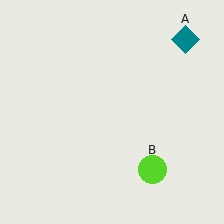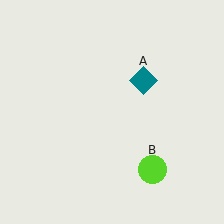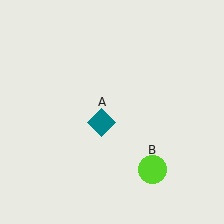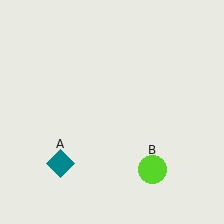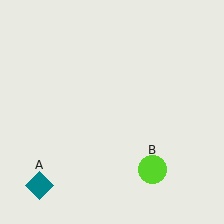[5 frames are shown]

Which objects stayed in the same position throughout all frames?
Lime circle (object B) remained stationary.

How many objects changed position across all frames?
1 object changed position: teal diamond (object A).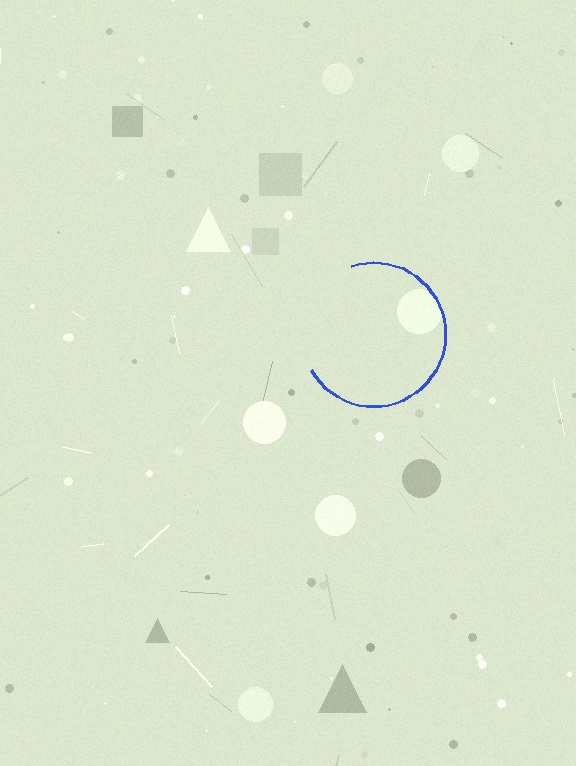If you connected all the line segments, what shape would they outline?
They would outline a circle.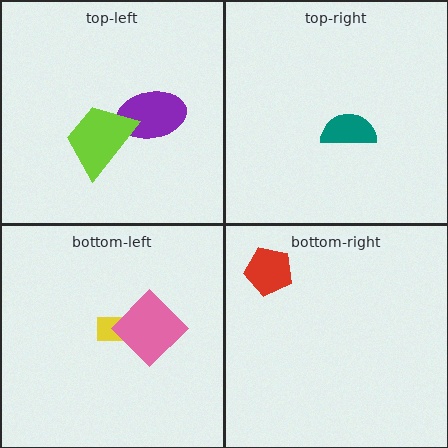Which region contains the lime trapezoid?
The top-left region.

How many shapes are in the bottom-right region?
1.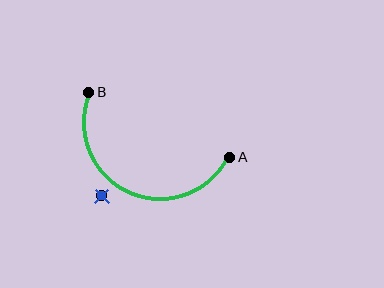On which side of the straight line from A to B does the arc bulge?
The arc bulges below the straight line connecting A and B.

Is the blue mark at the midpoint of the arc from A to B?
No — the blue mark does not lie on the arc at all. It sits slightly outside the curve.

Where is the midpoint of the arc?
The arc midpoint is the point on the curve farthest from the straight line joining A and B. It sits below that line.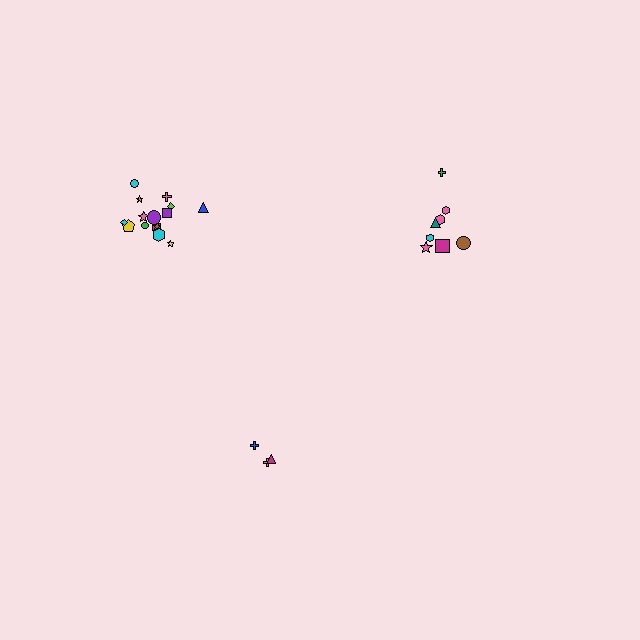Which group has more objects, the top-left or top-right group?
The top-left group.